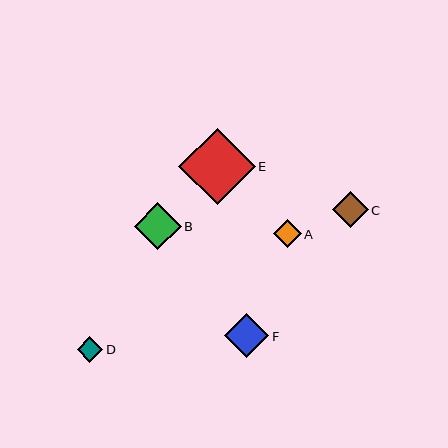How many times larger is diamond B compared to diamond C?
Diamond B is approximately 1.3 times the size of diamond C.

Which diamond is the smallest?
Diamond D is the smallest with a size of approximately 25 pixels.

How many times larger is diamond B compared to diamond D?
Diamond B is approximately 1.8 times the size of diamond D.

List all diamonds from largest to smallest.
From largest to smallest: E, B, F, C, A, D.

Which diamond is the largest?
Diamond E is the largest with a size of approximately 76 pixels.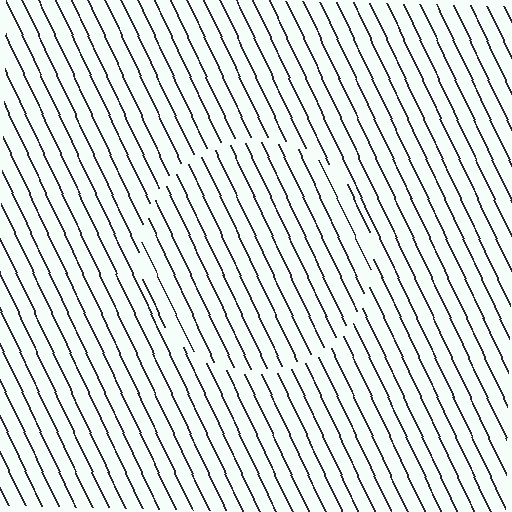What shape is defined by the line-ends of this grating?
An illusory circle. The interior of the shape contains the same grating, shifted by half a period — the contour is defined by the phase discontinuity where line-ends from the inner and outer gratings abut.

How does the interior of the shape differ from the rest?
The interior of the shape contains the same grating, shifted by half a period — the contour is defined by the phase discontinuity where line-ends from the inner and outer gratings abut.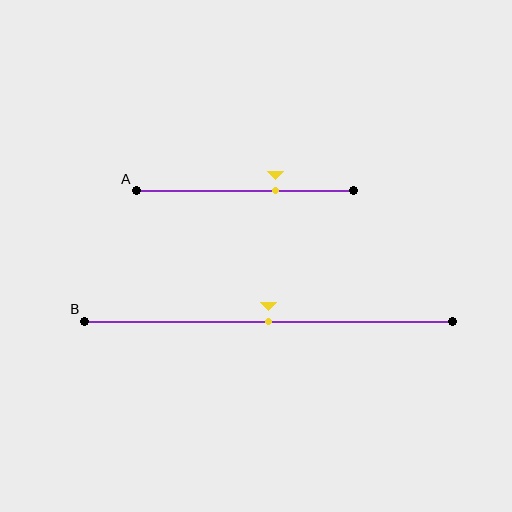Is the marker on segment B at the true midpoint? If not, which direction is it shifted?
Yes, the marker on segment B is at the true midpoint.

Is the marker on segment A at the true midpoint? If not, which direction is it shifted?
No, the marker on segment A is shifted to the right by about 14% of the segment length.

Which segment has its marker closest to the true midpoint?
Segment B has its marker closest to the true midpoint.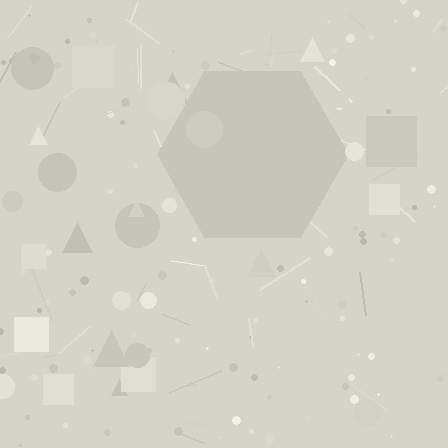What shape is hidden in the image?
A hexagon is hidden in the image.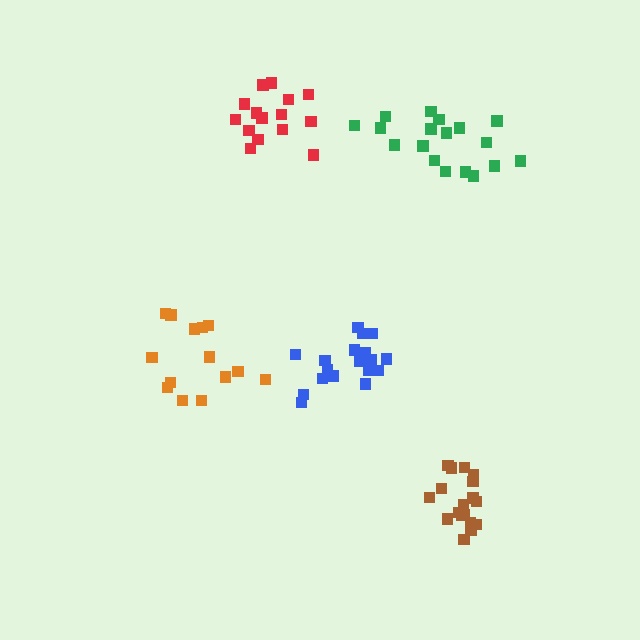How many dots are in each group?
Group 1: 14 dots, Group 2: 18 dots, Group 3: 18 dots, Group 4: 19 dots, Group 5: 15 dots (84 total).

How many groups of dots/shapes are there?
There are 5 groups.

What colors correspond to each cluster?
The clusters are colored: orange, brown, blue, green, red.